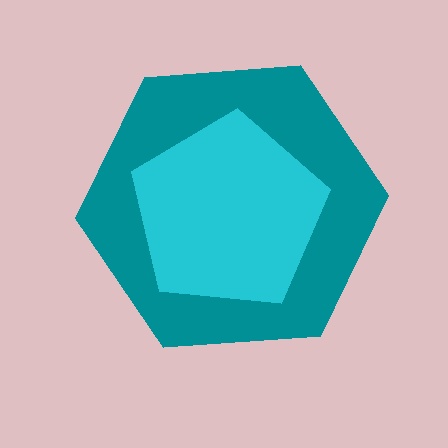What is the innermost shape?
The cyan pentagon.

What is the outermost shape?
The teal hexagon.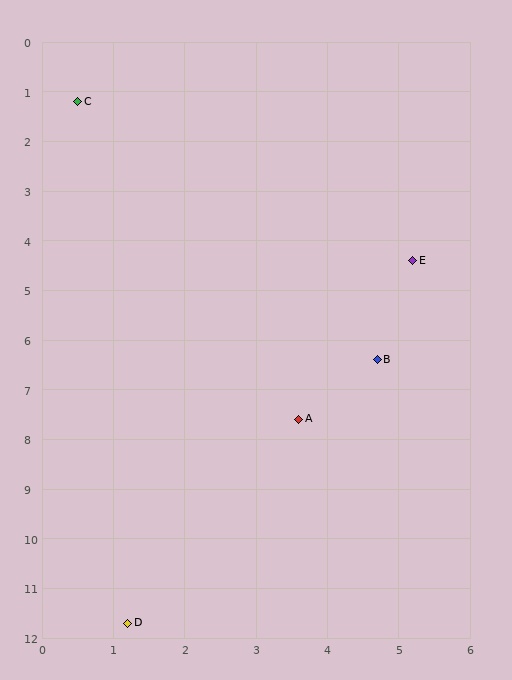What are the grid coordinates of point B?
Point B is at approximately (4.7, 6.4).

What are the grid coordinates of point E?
Point E is at approximately (5.2, 4.4).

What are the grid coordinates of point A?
Point A is at approximately (3.6, 7.6).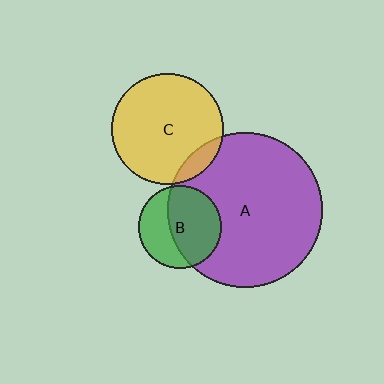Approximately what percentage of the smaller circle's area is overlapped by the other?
Approximately 60%.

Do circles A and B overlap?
Yes.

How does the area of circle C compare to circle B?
Approximately 1.8 times.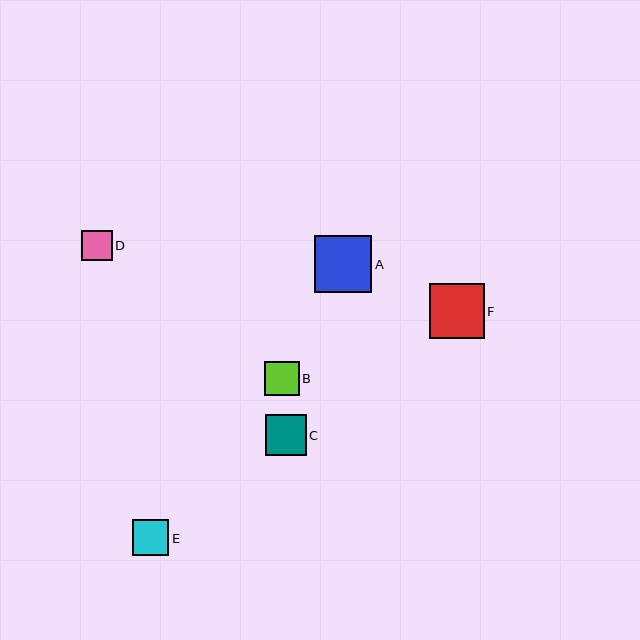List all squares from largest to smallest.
From largest to smallest: A, F, C, E, B, D.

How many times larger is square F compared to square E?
Square F is approximately 1.5 times the size of square E.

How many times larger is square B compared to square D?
Square B is approximately 1.1 times the size of square D.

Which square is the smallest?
Square D is the smallest with a size of approximately 30 pixels.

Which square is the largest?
Square A is the largest with a size of approximately 57 pixels.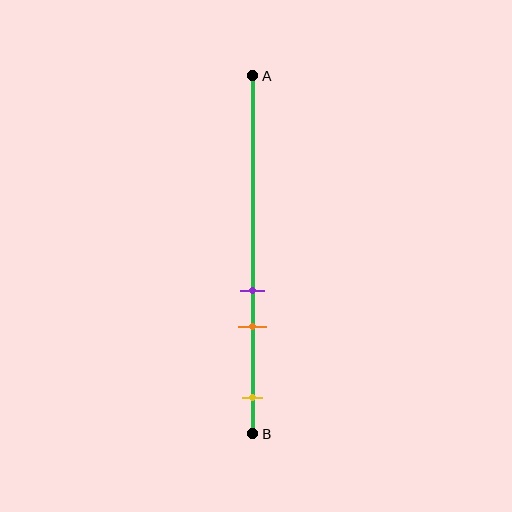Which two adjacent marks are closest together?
The purple and orange marks are the closest adjacent pair.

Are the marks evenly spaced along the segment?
No, the marks are not evenly spaced.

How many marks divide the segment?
There are 3 marks dividing the segment.